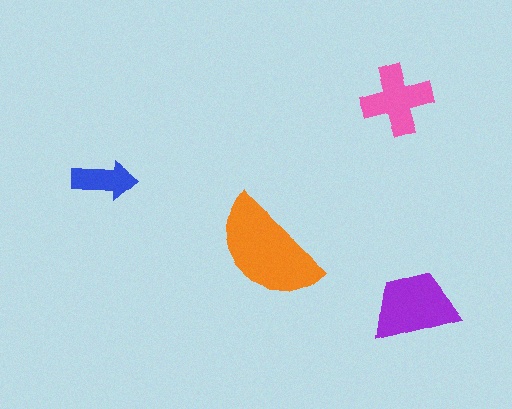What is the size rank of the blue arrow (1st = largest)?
4th.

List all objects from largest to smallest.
The orange semicircle, the purple trapezoid, the pink cross, the blue arrow.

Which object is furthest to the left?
The blue arrow is leftmost.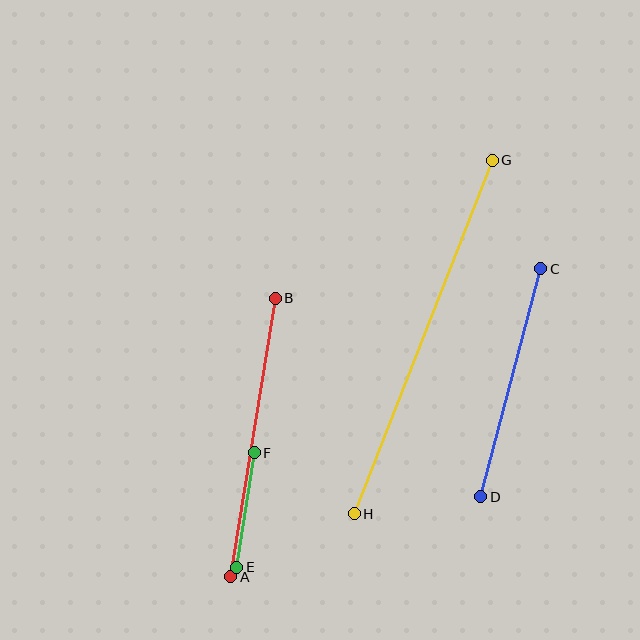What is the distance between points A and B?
The distance is approximately 282 pixels.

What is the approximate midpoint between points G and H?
The midpoint is at approximately (423, 337) pixels.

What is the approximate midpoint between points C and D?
The midpoint is at approximately (511, 383) pixels.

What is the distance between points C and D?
The distance is approximately 235 pixels.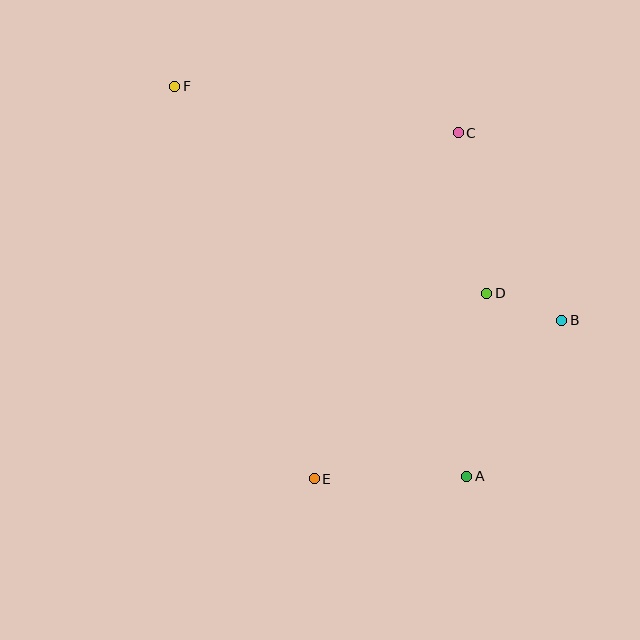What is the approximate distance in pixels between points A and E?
The distance between A and E is approximately 152 pixels.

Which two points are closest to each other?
Points B and D are closest to each other.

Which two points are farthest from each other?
Points A and F are farthest from each other.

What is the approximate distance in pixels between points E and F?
The distance between E and F is approximately 417 pixels.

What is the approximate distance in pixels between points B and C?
The distance between B and C is approximately 214 pixels.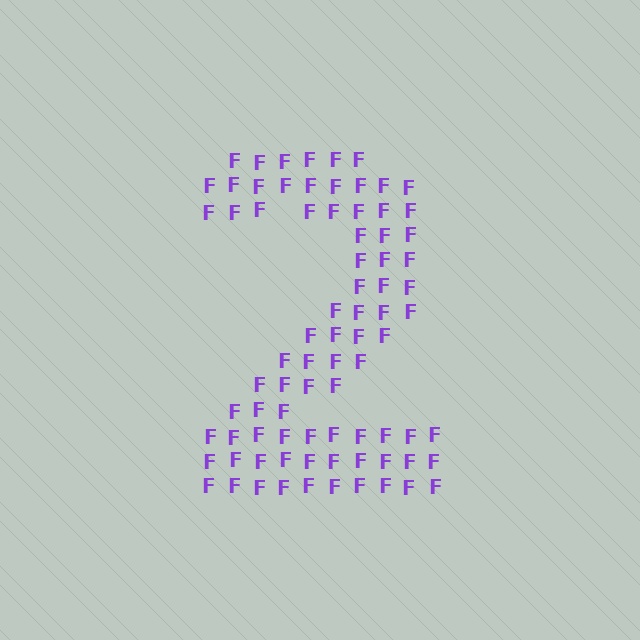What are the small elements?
The small elements are letter F's.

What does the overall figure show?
The overall figure shows the digit 2.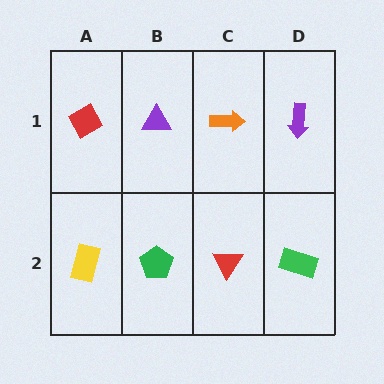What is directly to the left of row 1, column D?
An orange arrow.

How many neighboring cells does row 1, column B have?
3.